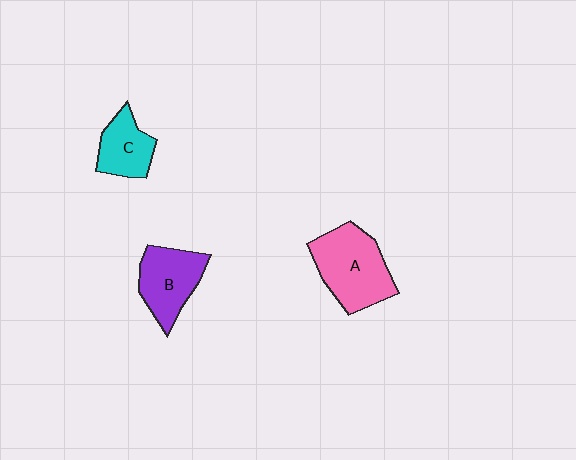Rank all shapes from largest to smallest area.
From largest to smallest: A (pink), B (purple), C (cyan).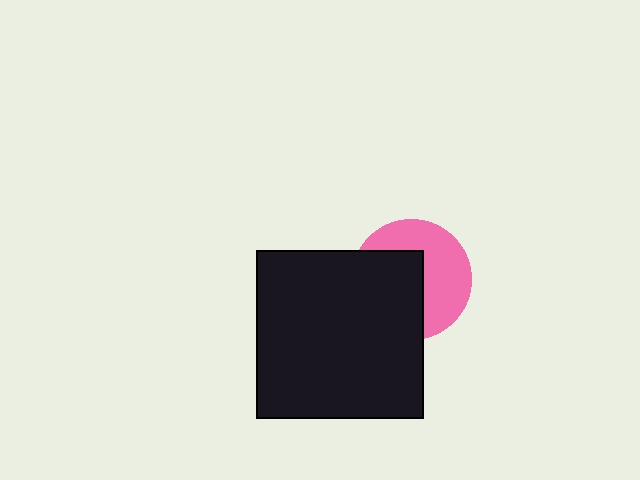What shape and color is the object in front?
The object in front is a black square.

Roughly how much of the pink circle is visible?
About half of it is visible (roughly 50%).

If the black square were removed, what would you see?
You would see the complete pink circle.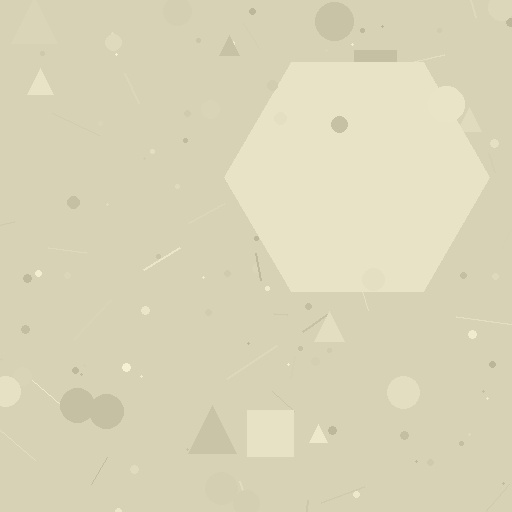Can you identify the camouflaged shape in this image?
The camouflaged shape is a hexagon.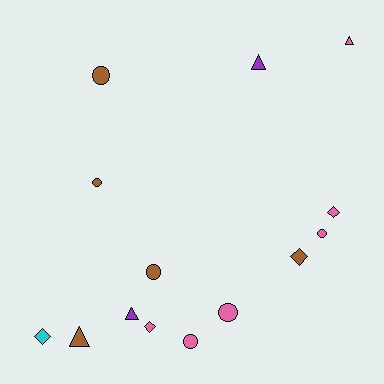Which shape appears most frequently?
Circle, with 6 objects.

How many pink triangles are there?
There is 1 pink triangle.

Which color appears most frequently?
Pink, with 6 objects.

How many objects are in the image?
There are 14 objects.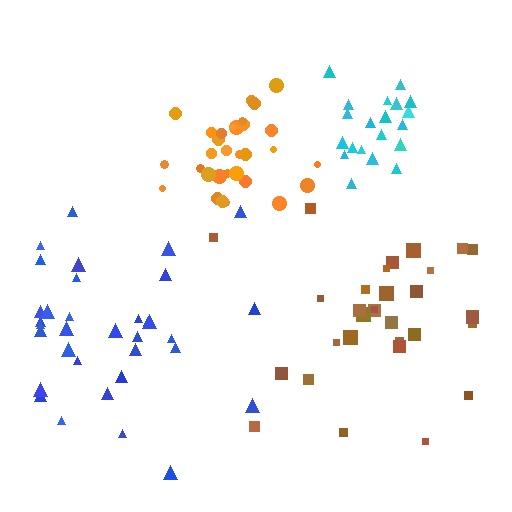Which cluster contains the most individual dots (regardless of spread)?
Blue (34).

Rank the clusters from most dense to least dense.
orange, cyan, brown, blue.